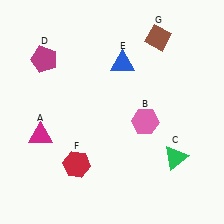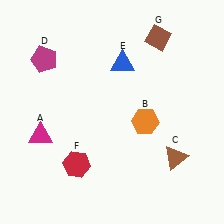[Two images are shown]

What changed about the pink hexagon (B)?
In Image 1, B is pink. In Image 2, it changed to orange.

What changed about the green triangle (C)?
In Image 1, C is green. In Image 2, it changed to brown.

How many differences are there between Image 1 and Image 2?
There are 2 differences between the two images.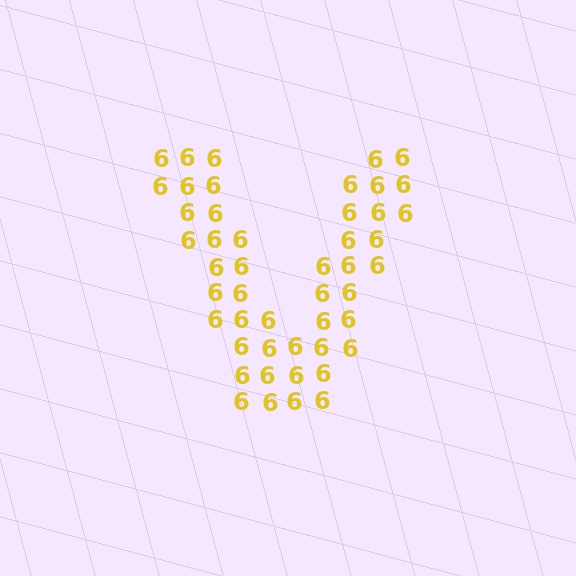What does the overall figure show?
The overall figure shows the letter V.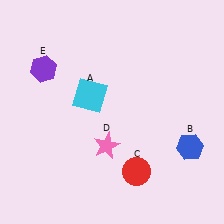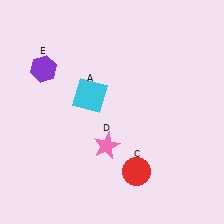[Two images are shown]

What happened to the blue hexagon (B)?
The blue hexagon (B) was removed in Image 2. It was in the bottom-right area of Image 1.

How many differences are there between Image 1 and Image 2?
There is 1 difference between the two images.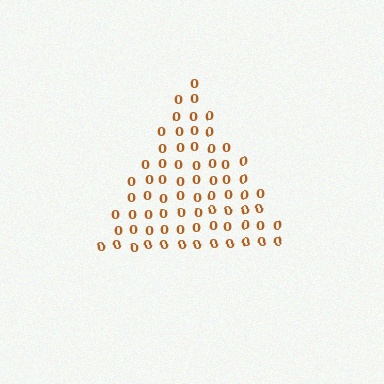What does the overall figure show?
The overall figure shows a triangle.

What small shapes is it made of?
It is made of small digit 0's.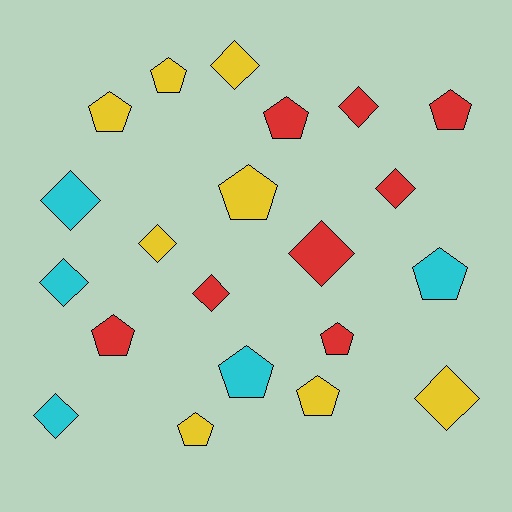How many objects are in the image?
There are 21 objects.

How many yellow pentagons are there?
There are 5 yellow pentagons.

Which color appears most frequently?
Red, with 8 objects.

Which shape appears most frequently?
Pentagon, with 11 objects.